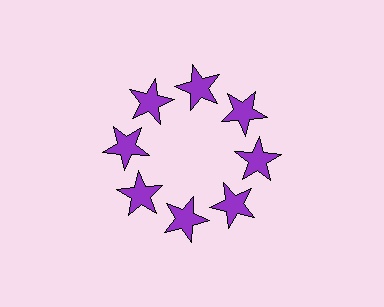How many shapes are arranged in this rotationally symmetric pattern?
There are 8 shapes, arranged in 8 groups of 1.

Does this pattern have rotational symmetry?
Yes, this pattern has 8-fold rotational symmetry. It looks the same after rotating 45 degrees around the center.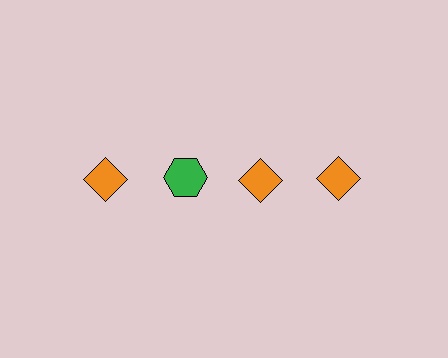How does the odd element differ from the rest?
It differs in both color (green instead of orange) and shape (hexagon instead of diamond).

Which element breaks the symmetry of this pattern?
The green hexagon in the top row, second from left column breaks the symmetry. All other shapes are orange diamonds.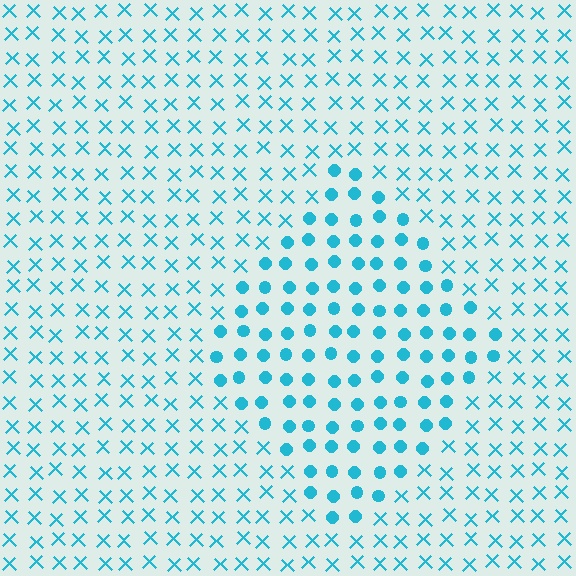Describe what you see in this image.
The image is filled with small cyan elements arranged in a uniform grid. A diamond-shaped region contains circles, while the surrounding area contains X marks. The boundary is defined purely by the change in element shape.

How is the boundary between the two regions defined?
The boundary is defined by a change in element shape: circles inside vs. X marks outside. All elements share the same color and spacing.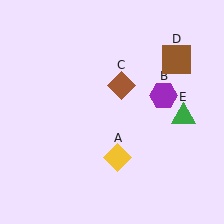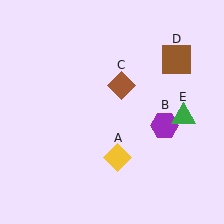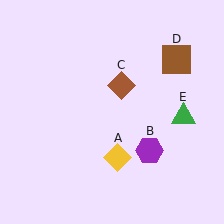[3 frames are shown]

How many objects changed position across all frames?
1 object changed position: purple hexagon (object B).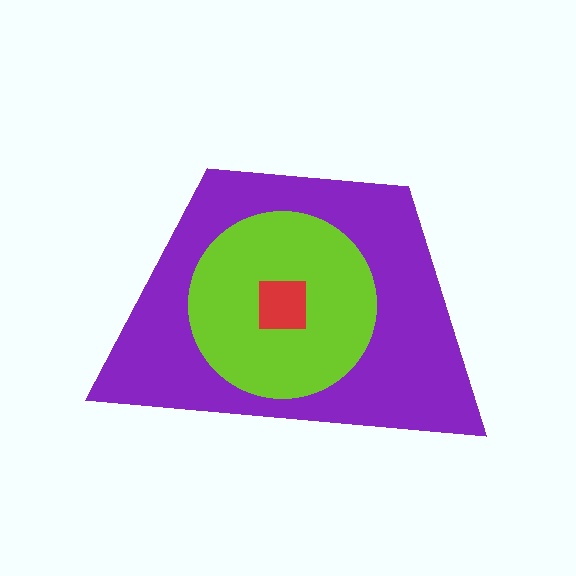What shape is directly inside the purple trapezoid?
The lime circle.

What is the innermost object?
The red square.